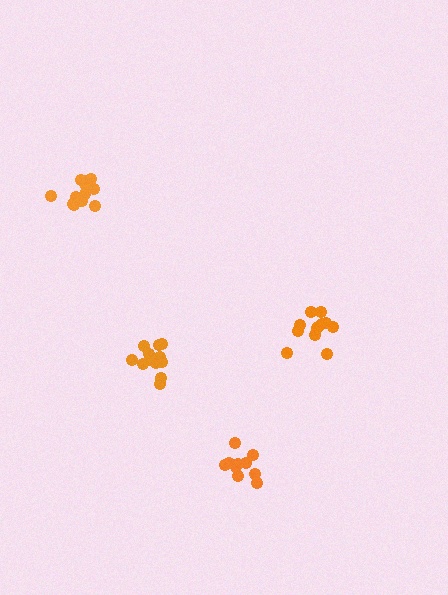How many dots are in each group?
Group 1: 13 dots, Group 2: 13 dots, Group 3: 12 dots, Group 4: 10 dots (48 total).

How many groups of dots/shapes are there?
There are 4 groups.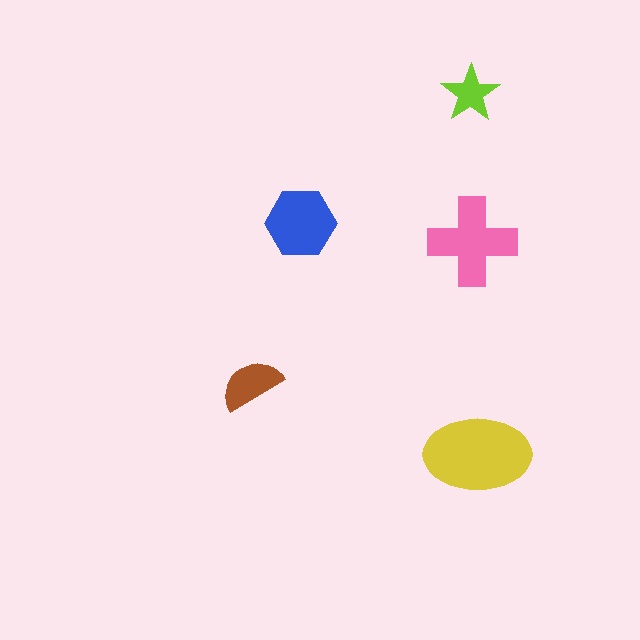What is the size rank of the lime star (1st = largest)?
5th.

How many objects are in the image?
There are 5 objects in the image.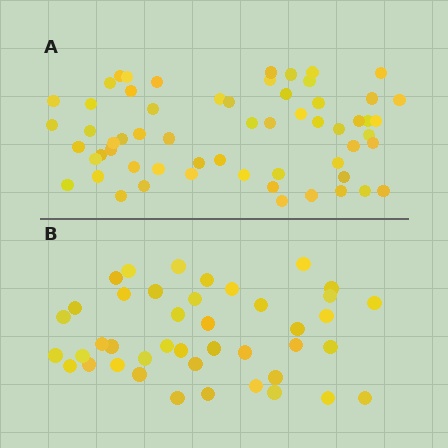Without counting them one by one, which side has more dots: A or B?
Region A (the top region) has more dots.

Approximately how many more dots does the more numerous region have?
Region A has approximately 20 more dots than region B.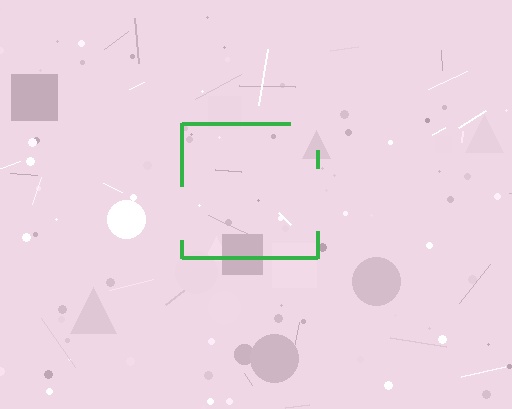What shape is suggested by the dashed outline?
The dashed outline suggests a square.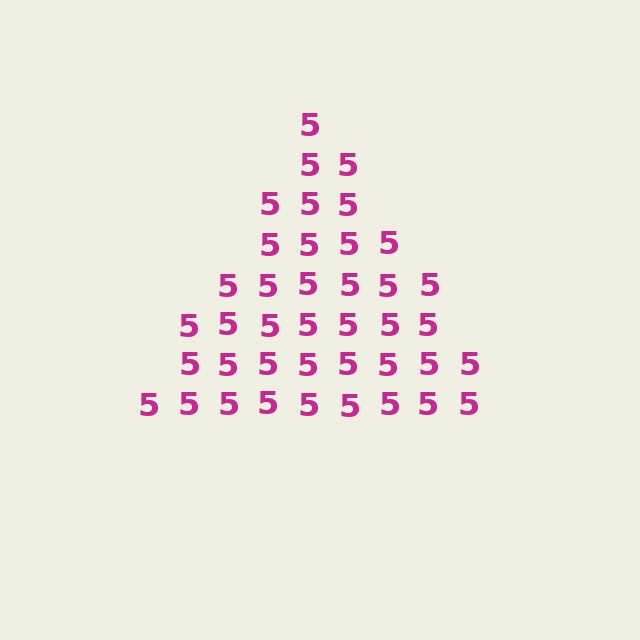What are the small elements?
The small elements are digit 5's.